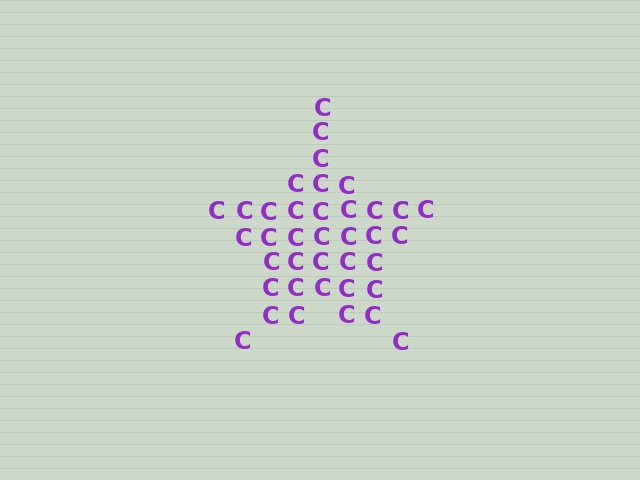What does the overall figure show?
The overall figure shows a star.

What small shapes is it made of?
It is made of small letter C's.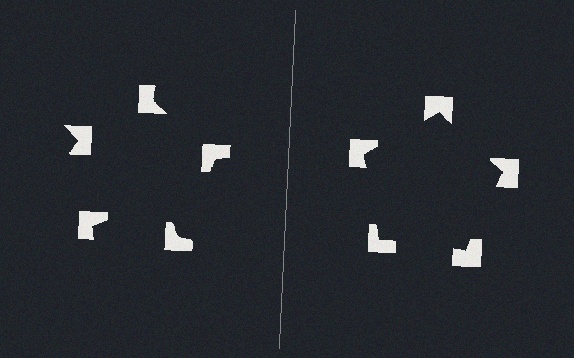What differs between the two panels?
The notched squares are positioned identically on both sides; only the wedge orientations differ. On the right they align to a pentagon; on the left they are misaligned.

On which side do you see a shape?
An illusory pentagon appears on the right side. On the left side the wedge cuts are rotated, so no coherent shape forms.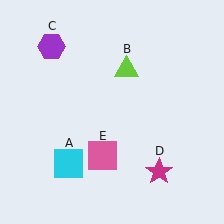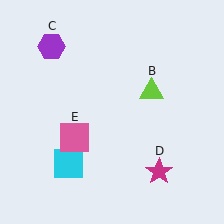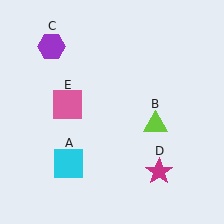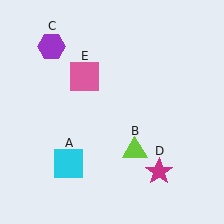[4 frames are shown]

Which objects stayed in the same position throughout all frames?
Cyan square (object A) and purple hexagon (object C) and magenta star (object D) remained stationary.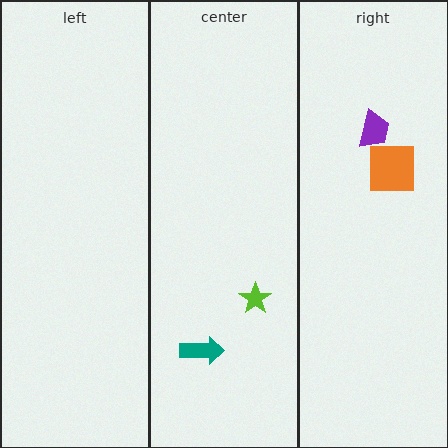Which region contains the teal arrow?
The center region.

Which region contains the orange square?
The right region.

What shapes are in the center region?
The lime star, the teal arrow.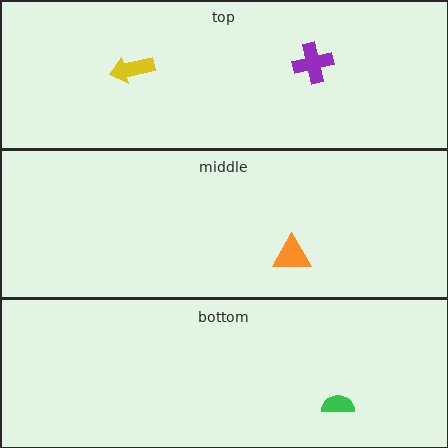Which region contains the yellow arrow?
The top region.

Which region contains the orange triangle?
The middle region.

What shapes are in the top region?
The yellow arrow, the purple cross.